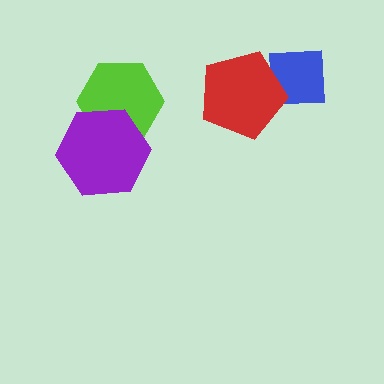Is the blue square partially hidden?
Yes, it is partially covered by another shape.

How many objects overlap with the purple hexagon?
1 object overlaps with the purple hexagon.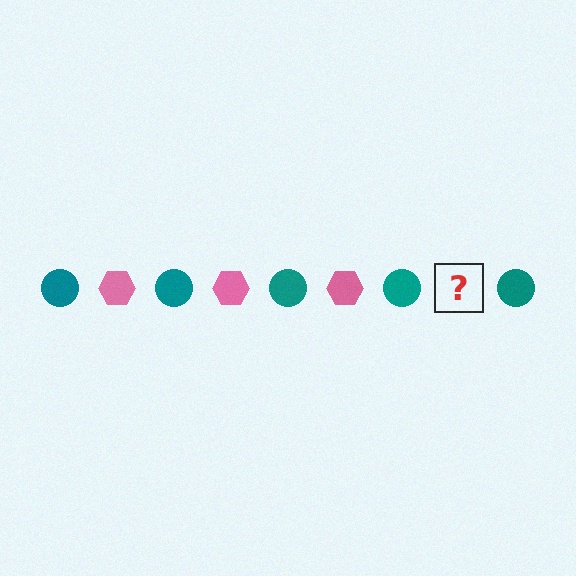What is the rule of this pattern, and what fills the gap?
The rule is that the pattern alternates between teal circle and pink hexagon. The gap should be filled with a pink hexagon.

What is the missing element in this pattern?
The missing element is a pink hexagon.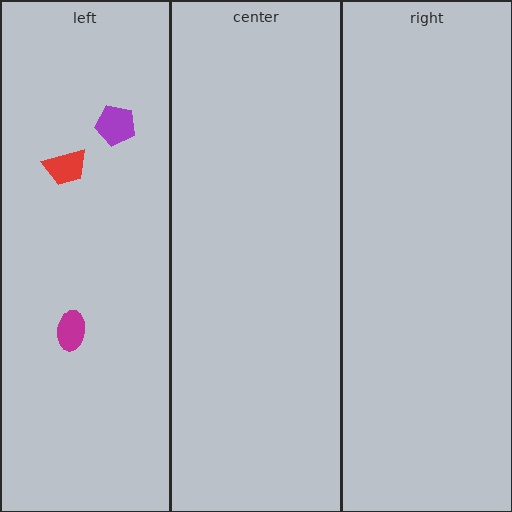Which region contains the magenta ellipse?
The left region.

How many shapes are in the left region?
3.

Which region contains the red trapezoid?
The left region.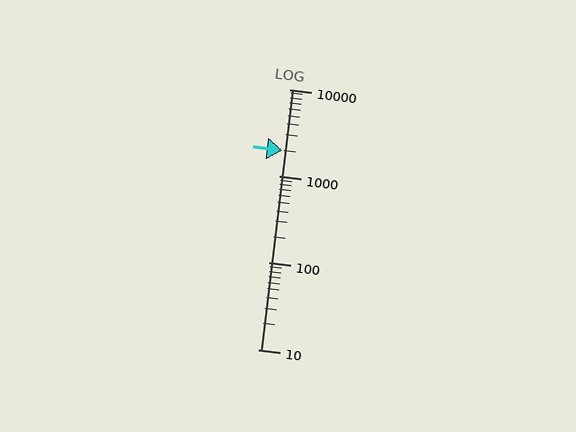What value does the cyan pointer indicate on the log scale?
The pointer indicates approximately 2000.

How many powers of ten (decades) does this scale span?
The scale spans 3 decades, from 10 to 10000.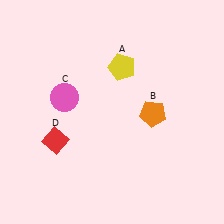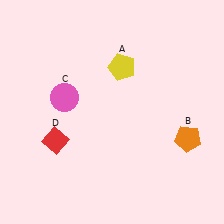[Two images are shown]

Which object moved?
The orange pentagon (B) moved right.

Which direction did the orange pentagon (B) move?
The orange pentagon (B) moved right.